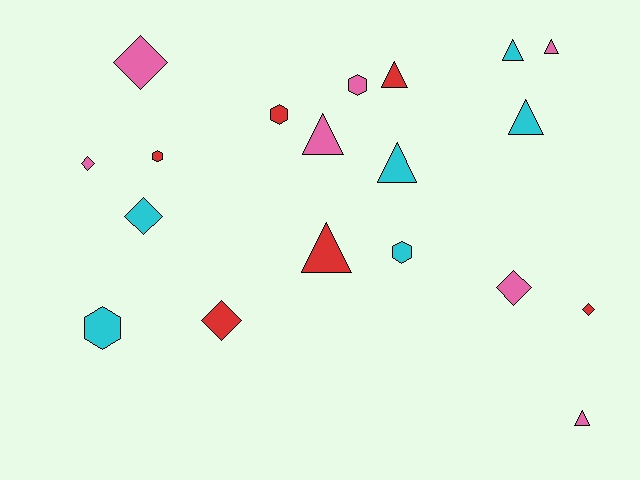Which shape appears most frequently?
Triangle, with 8 objects.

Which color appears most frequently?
Pink, with 7 objects.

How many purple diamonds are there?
There are no purple diamonds.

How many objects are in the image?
There are 19 objects.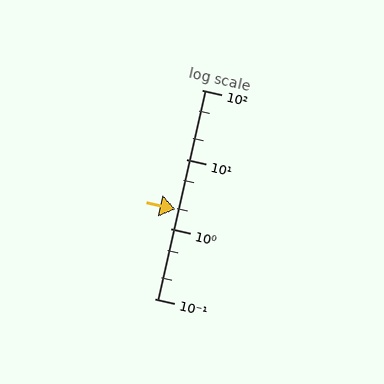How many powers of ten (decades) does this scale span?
The scale spans 3 decades, from 0.1 to 100.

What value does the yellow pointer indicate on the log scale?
The pointer indicates approximately 1.9.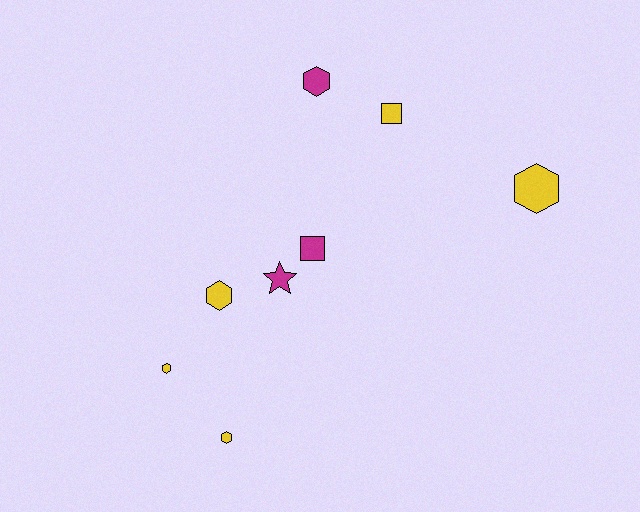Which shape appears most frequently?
Hexagon, with 5 objects.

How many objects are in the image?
There are 8 objects.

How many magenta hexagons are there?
There is 1 magenta hexagon.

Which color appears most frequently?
Yellow, with 5 objects.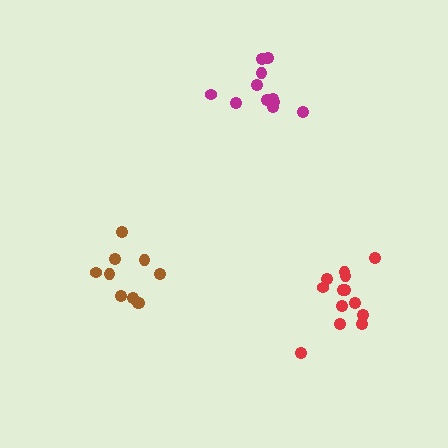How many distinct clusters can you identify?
There are 3 distinct clusters.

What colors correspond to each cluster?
The clusters are colored: magenta, brown, red.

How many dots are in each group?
Group 1: 12 dots, Group 2: 10 dots, Group 3: 13 dots (35 total).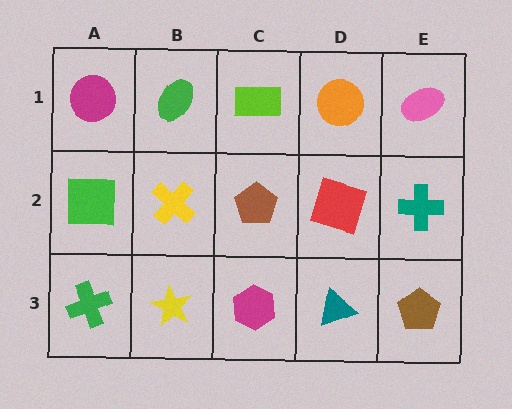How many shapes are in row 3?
5 shapes.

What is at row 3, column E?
A brown pentagon.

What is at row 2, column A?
A green square.